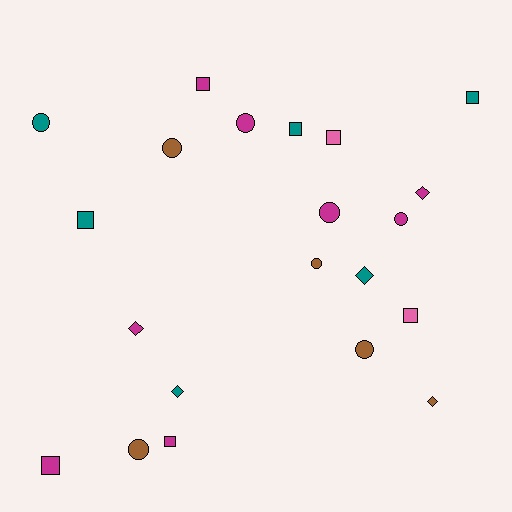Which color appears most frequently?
Magenta, with 8 objects.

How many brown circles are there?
There are 4 brown circles.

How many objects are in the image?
There are 21 objects.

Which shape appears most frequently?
Square, with 8 objects.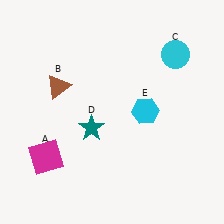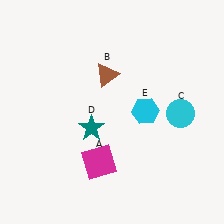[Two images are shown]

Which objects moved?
The objects that moved are: the magenta square (A), the brown triangle (B), the cyan circle (C).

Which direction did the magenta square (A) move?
The magenta square (A) moved right.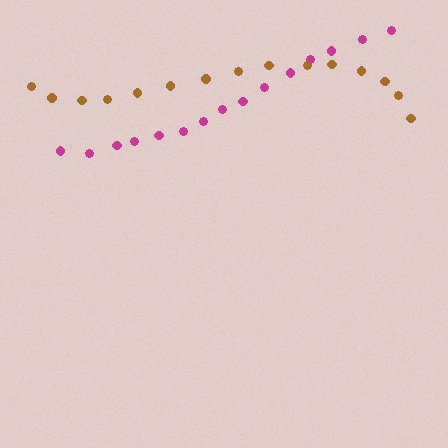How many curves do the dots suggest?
There are 2 distinct paths.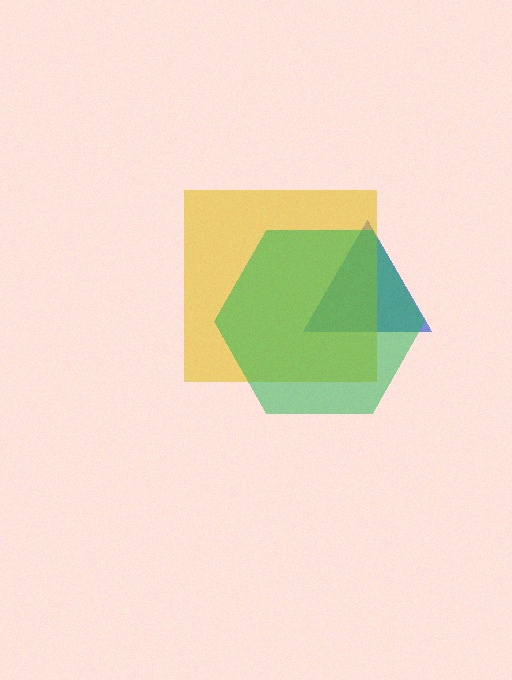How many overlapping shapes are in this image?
There are 3 overlapping shapes in the image.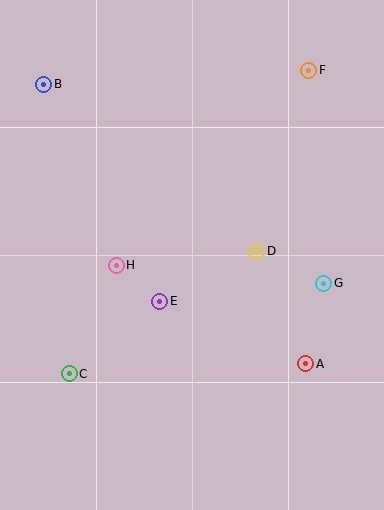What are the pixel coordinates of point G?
Point G is at (324, 283).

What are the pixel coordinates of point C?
Point C is at (69, 374).